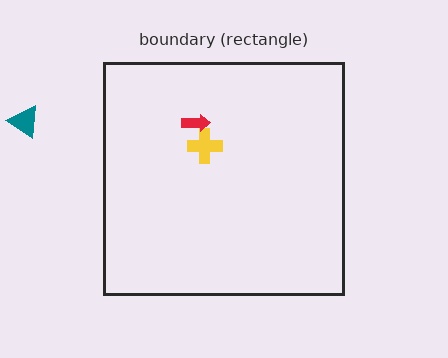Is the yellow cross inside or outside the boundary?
Inside.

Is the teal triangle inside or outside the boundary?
Outside.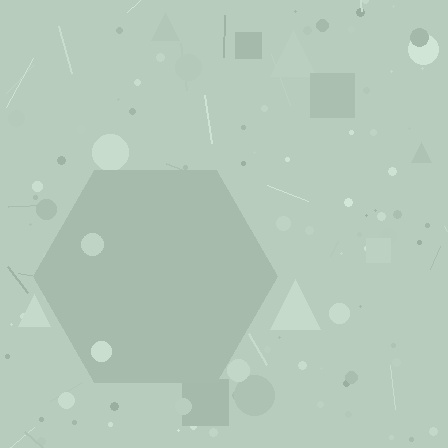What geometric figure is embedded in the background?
A hexagon is embedded in the background.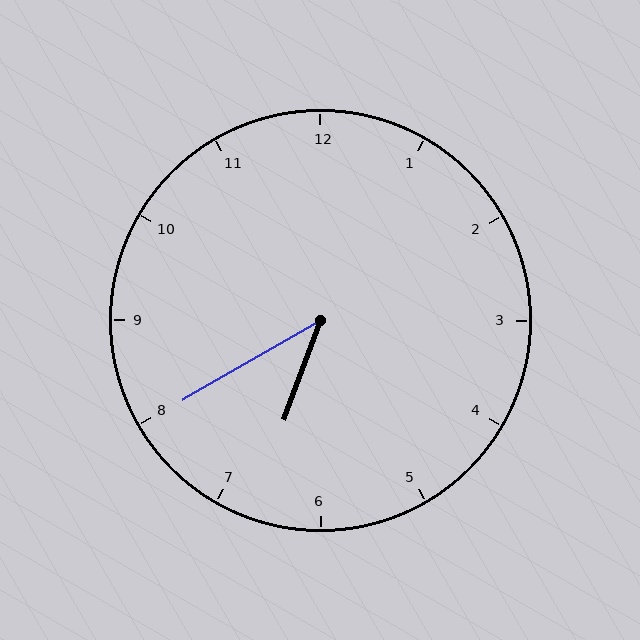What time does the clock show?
6:40.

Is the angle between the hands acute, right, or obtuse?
It is acute.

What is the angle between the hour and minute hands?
Approximately 40 degrees.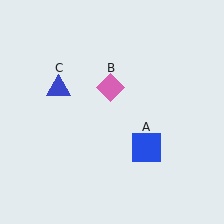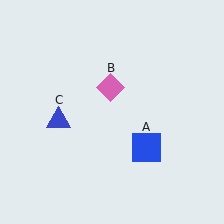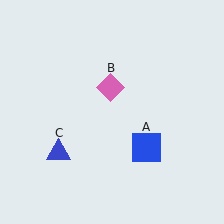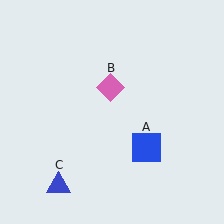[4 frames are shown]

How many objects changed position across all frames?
1 object changed position: blue triangle (object C).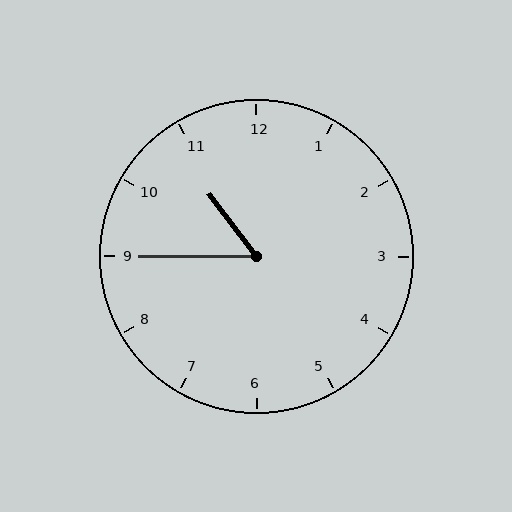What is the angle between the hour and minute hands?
Approximately 52 degrees.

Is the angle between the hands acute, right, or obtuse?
It is acute.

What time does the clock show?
10:45.